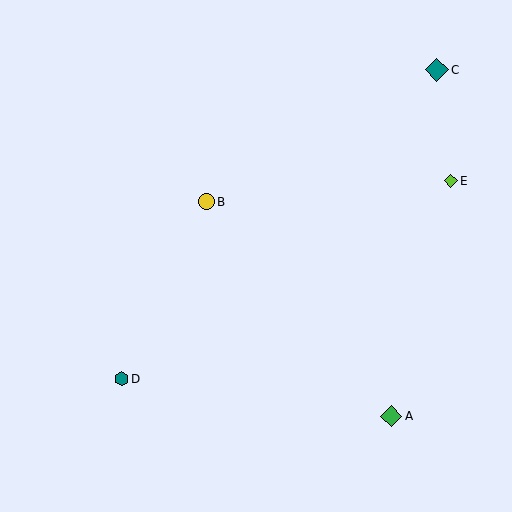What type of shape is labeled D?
Shape D is a teal hexagon.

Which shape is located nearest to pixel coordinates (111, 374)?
The teal hexagon (labeled D) at (121, 379) is nearest to that location.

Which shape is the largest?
The teal diamond (labeled C) is the largest.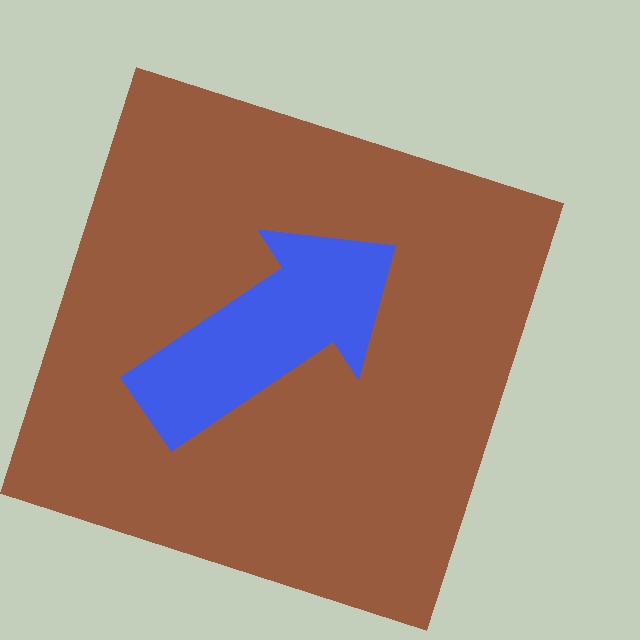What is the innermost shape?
The blue arrow.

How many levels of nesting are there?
2.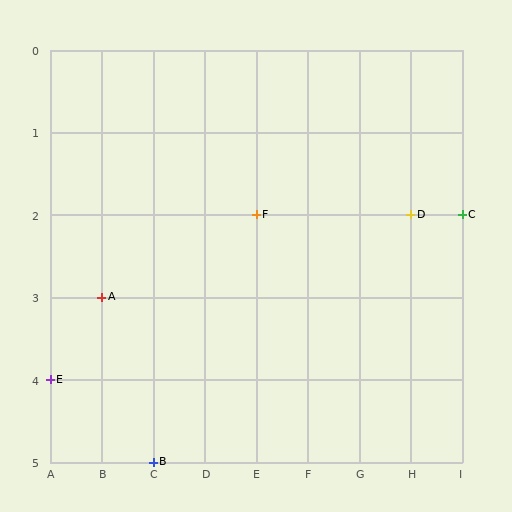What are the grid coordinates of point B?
Point B is at grid coordinates (C, 5).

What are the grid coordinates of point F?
Point F is at grid coordinates (E, 2).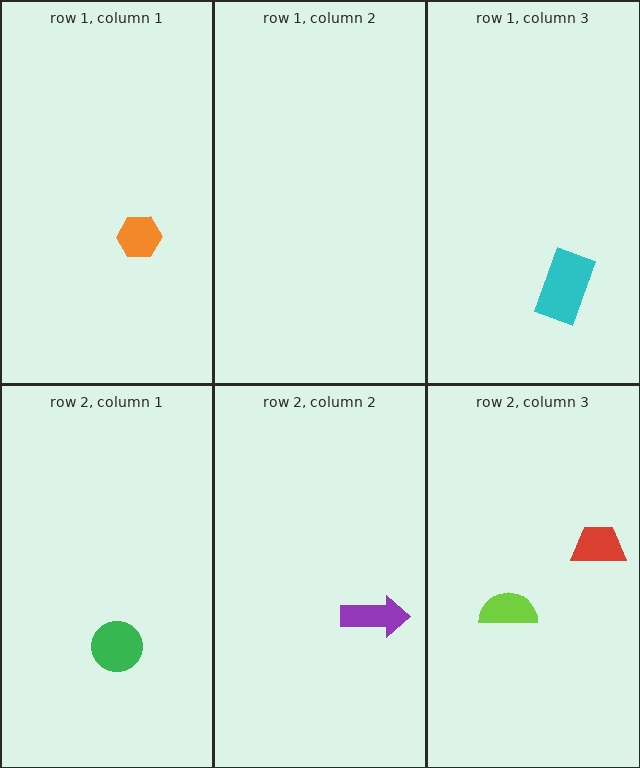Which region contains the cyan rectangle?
The row 1, column 3 region.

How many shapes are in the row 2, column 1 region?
1.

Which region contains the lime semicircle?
The row 2, column 3 region.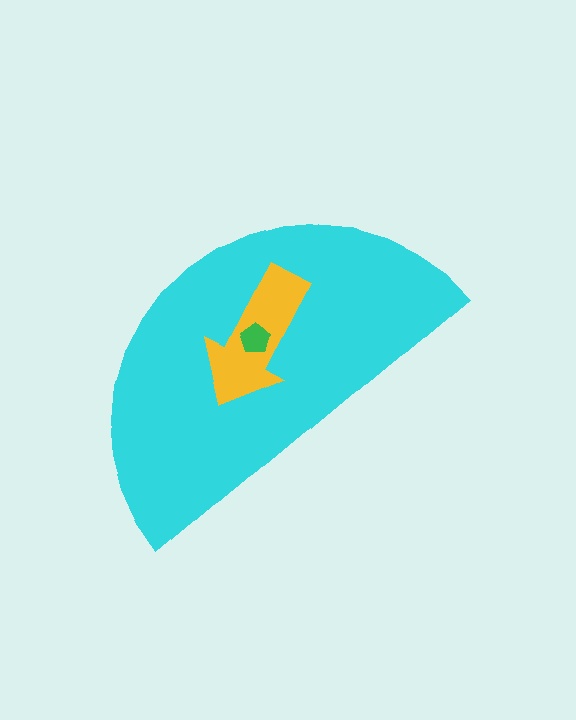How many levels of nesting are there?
3.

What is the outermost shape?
The cyan semicircle.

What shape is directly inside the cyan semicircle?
The yellow arrow.